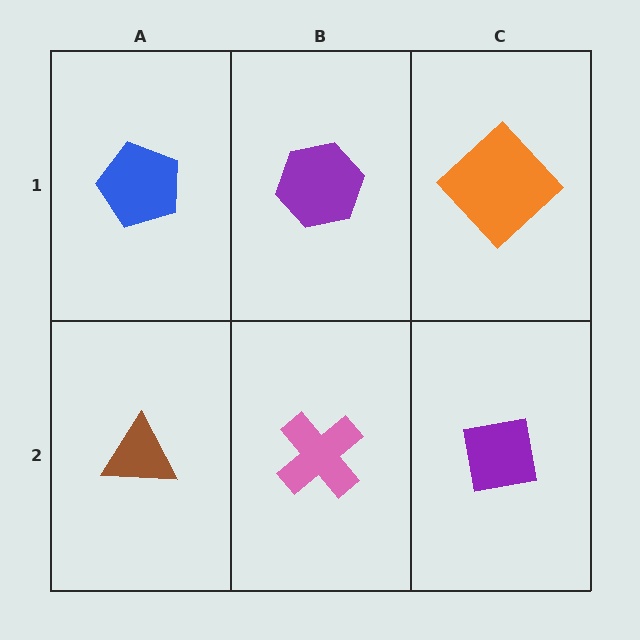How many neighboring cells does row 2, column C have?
2.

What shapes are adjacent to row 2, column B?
A purple hexagon (row 1, column B), a brown triangle (row 2, column A), a purple square (row 2, column C).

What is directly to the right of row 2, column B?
A purple square.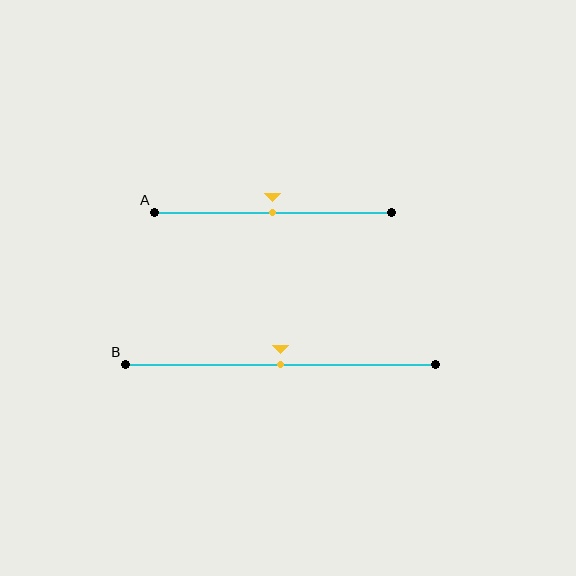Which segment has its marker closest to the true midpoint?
Segment A has its marker closest to the true midpoint.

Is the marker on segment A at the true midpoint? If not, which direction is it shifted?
Yes, the marker on segment A is at the true midpoint.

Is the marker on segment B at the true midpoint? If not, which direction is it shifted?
Yes, the marker on segment B is at the true midpoint.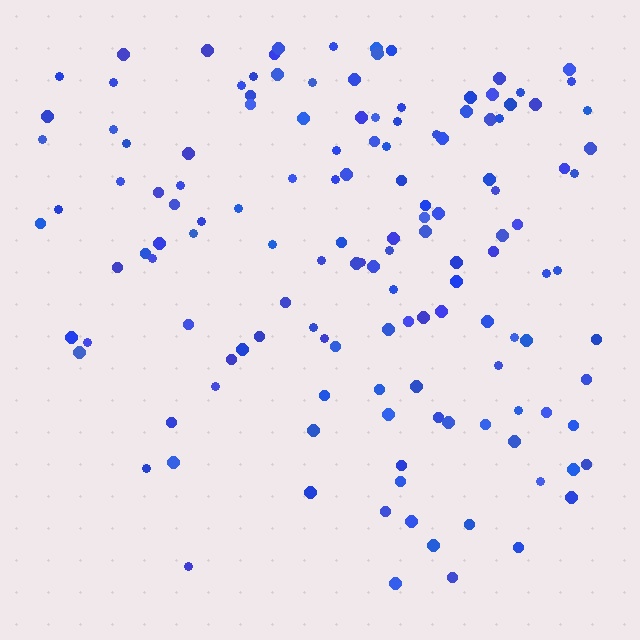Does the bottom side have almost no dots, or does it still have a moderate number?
Still a moderate number, just noticeably fewer than the top.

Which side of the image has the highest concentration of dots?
The top.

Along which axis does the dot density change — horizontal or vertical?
Vertical.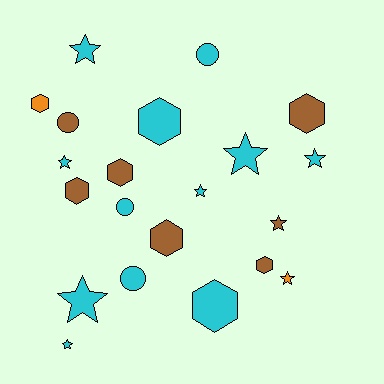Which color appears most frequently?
Cyan, with 12 objects.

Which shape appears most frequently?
Star, with 9 objects.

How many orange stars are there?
There is 1 orange star.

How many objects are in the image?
There are 21 objects.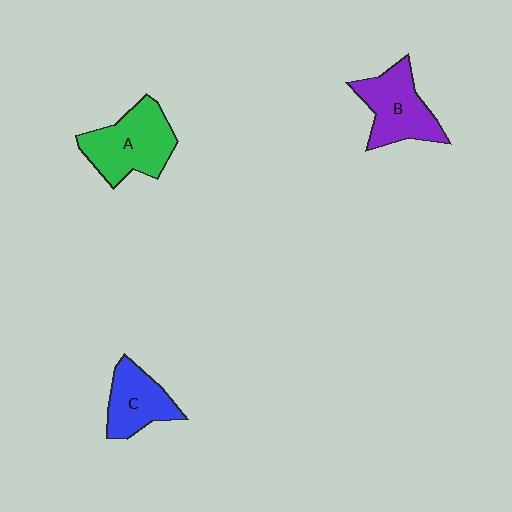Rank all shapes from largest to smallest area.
From largest to smallest: A (green), B (purple), C (blue).